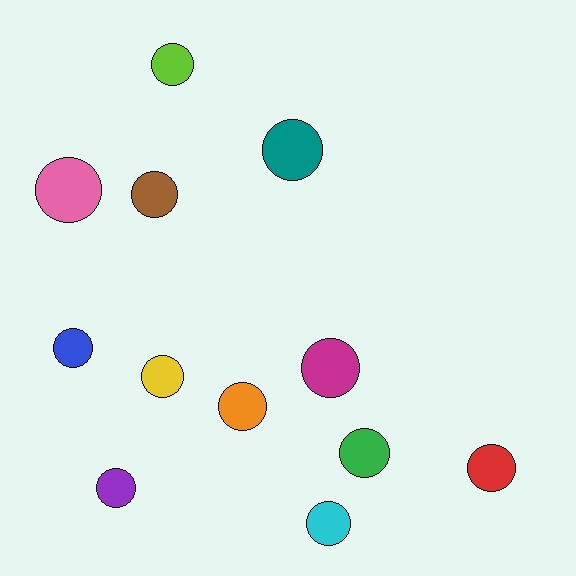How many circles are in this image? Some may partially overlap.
There are 12 circles.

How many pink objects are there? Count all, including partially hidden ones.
There is 1 pink object.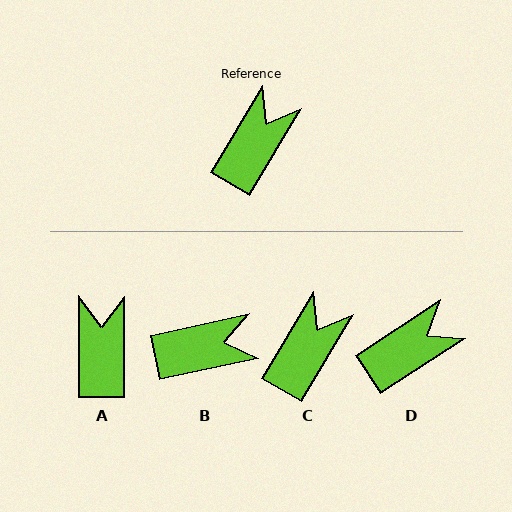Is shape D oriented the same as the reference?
No, it is off by about 26 degrees.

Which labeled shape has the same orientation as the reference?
C.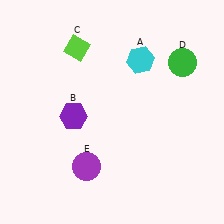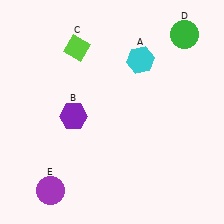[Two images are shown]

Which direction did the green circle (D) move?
The green circle (D) moved up.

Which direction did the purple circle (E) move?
The purple circle (E) moved left.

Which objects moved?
The objects that moved are: the green circle (D), the purple circle (E).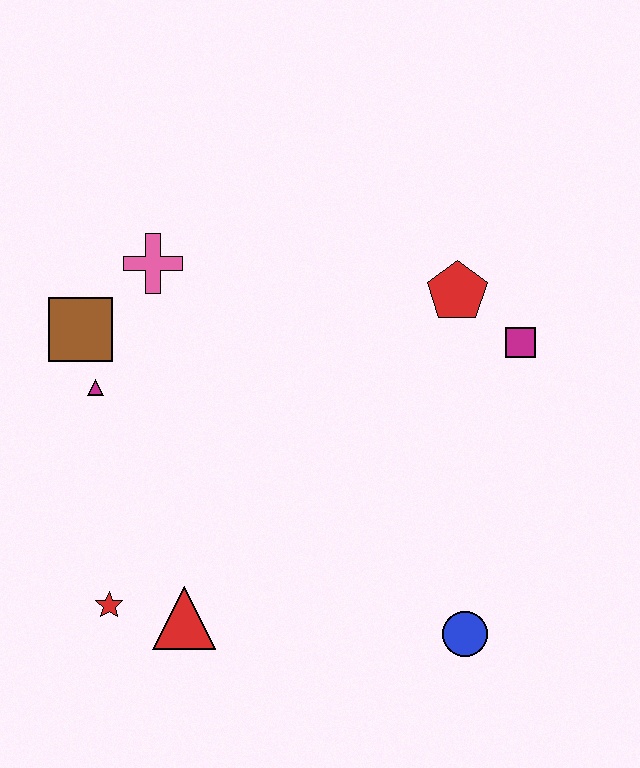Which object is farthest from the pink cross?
The blue circle is farthest from the pink cross.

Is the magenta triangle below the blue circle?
No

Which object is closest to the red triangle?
The red star is closest to the red triangle.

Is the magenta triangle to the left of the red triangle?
Yes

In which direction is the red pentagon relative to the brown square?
The red pentagon is to the right of the brown square.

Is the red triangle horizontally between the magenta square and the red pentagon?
No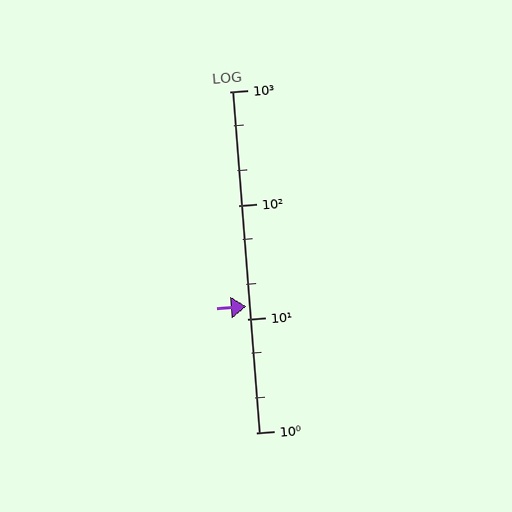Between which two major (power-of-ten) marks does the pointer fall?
The pointer is between 10 and 100.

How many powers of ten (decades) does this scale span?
The scale spans 3 decades, from 1 to 1000.